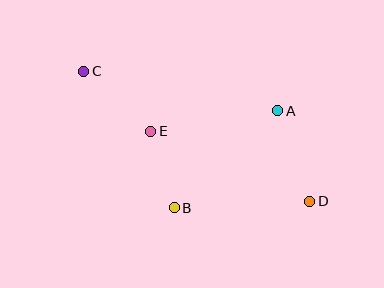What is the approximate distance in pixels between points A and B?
The distance between A and B is approximately 142 pixels.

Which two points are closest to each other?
Points B and E are closest to each other.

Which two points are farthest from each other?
Points C and D are farthest from each other.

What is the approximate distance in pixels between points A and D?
The distance between A and D is approximately 96 pixels.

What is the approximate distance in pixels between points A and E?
The distance between A and E is approximately 129 pixels.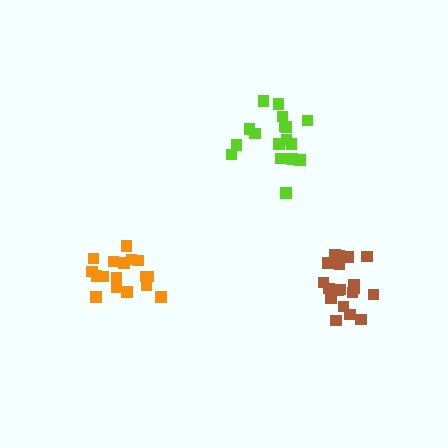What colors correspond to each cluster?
The clusters are colored: lime, brown, orange.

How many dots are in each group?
Group 1: 17 dots, Group 2: 20 dots, Group 3: 18 dots (55 total).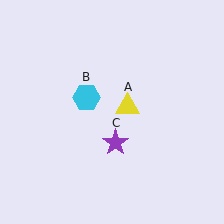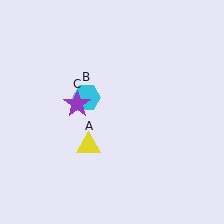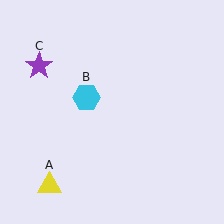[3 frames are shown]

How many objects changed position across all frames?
2 objects changed position: yellow triangle (object A), purple star (object C).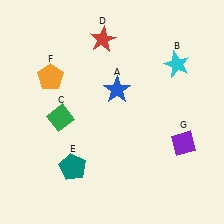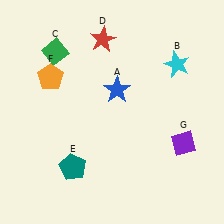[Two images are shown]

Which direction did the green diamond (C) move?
The green diamond (C) moved up.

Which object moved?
The green diamond (C) moved up.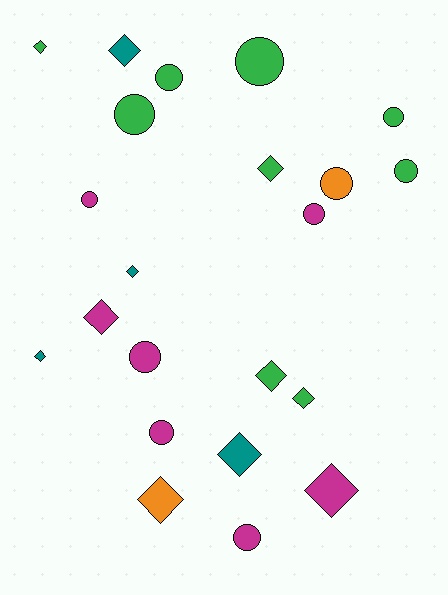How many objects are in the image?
There are 22 objects.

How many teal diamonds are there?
There are 4 teal diamonds.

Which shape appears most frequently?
Circle, with 11 objects.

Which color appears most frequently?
Green, with 9 objects.